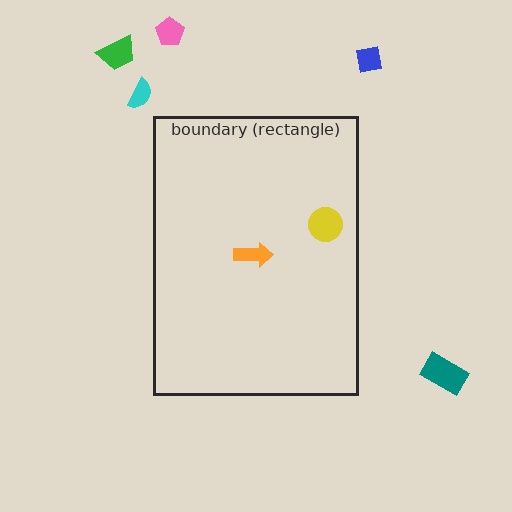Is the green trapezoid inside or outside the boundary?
Outside.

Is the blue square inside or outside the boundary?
Outside.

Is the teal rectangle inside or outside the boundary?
Outside.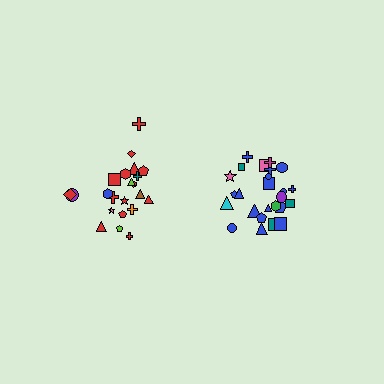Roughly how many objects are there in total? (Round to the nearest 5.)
Roughly 45 objects in total.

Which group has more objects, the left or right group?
The right group.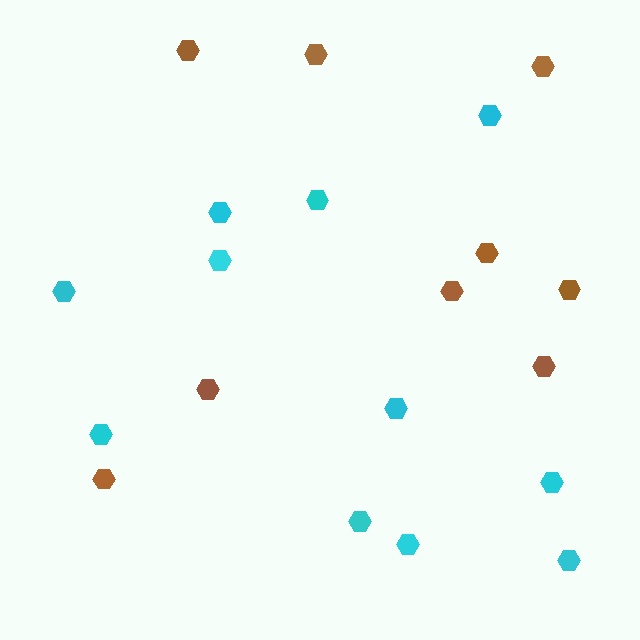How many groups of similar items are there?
There are 2 groups: one group of brown hexagons (9) and one group of cyan hexagons (11).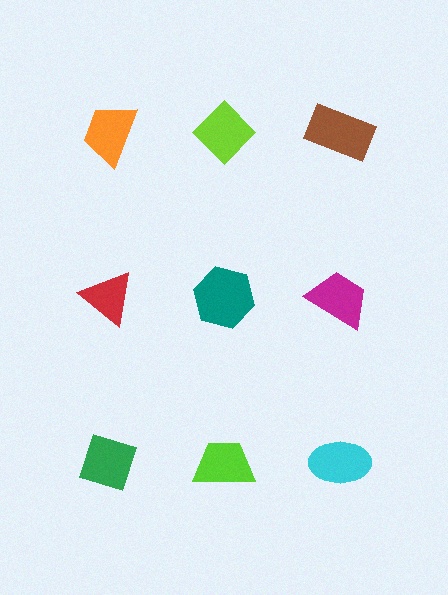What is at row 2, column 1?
A red triangle.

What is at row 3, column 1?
A green diamond.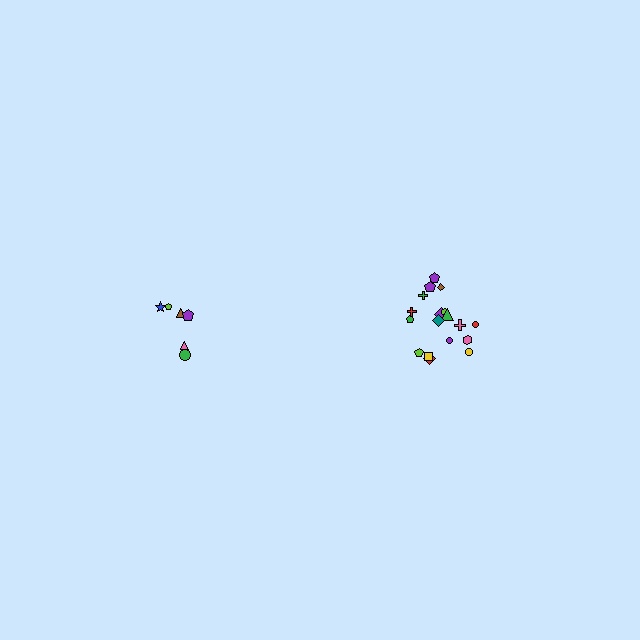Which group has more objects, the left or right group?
The right group.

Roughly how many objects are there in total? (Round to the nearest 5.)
Roughly 25 objects in total.